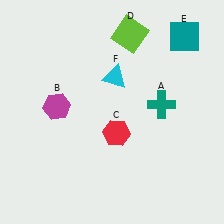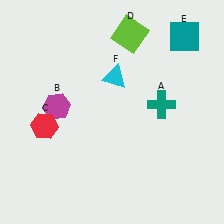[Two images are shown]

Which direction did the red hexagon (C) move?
The red hexagon (C) moved left.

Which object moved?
The red hexagon (C) moved left.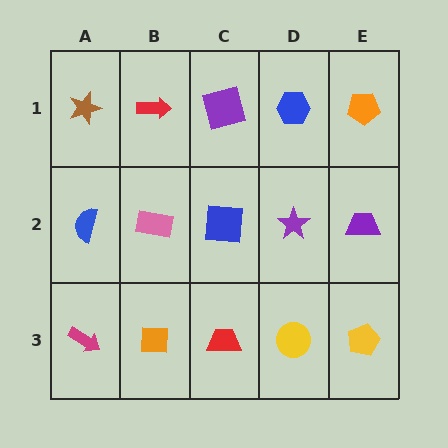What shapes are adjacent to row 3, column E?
A purple trapezoid (row 2, column E), a yellow circle (row 3, column D).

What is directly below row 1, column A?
A blue semicircle.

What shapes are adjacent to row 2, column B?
A red arrow (row 1, column B), an orange square (row 3, column B), a blue semicircle (row 2, column A), a blue square (row 2, column C).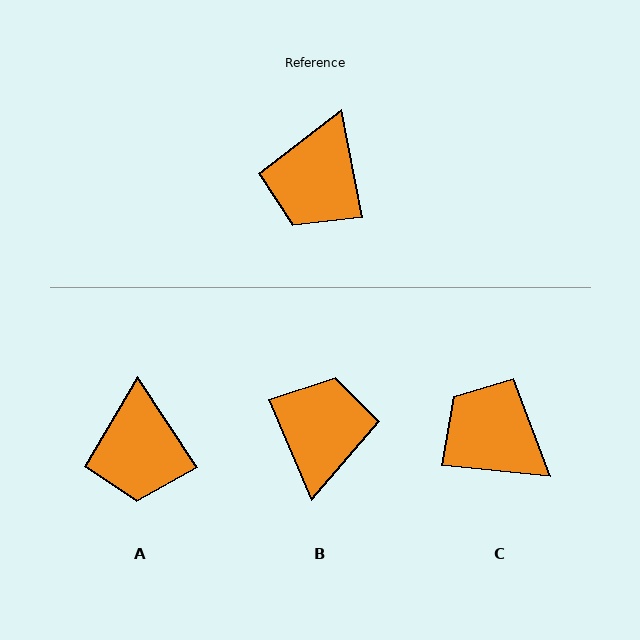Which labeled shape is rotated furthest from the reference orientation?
B, about 168 degrees away.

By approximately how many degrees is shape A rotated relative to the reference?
Approximately 22 degrees counter-clockwise.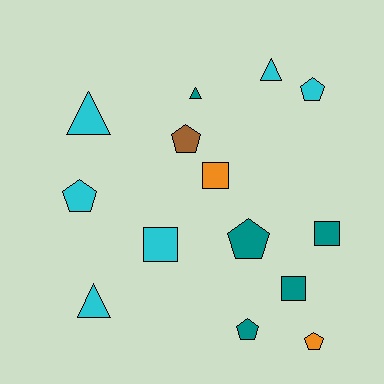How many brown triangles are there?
There are no brown triangles.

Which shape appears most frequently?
Pentagon, with 6 objects.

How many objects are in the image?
There are 14 objects.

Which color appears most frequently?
Cyan, with 6 objects.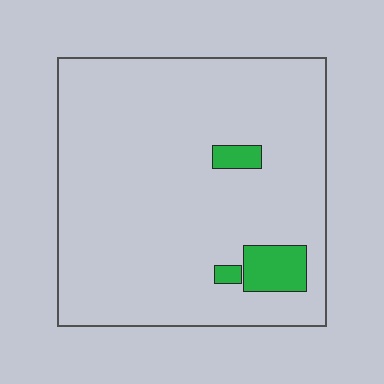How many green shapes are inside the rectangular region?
3.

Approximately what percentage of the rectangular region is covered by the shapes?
Approximately 5%.